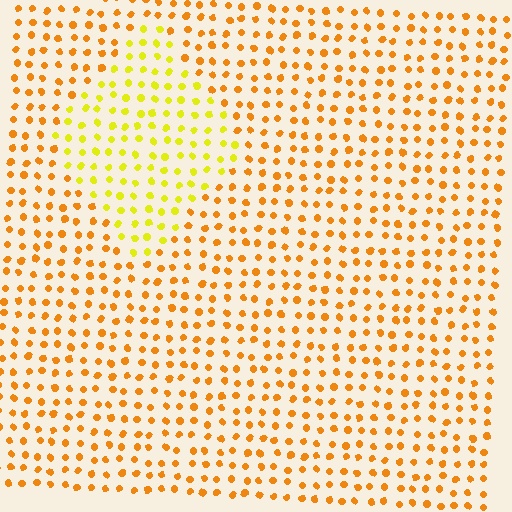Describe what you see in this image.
The image is filled with small orange elements in a uniform arrangement. A diamond-shaped region is visible where the elements are tinted to a slightly different hue, forming a subtle color boundary.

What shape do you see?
I see a diamond.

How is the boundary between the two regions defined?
The boundary is defined purely by a slight shift in hue (about 32 degrees). Spacing, size, and orientation are identical on both sides.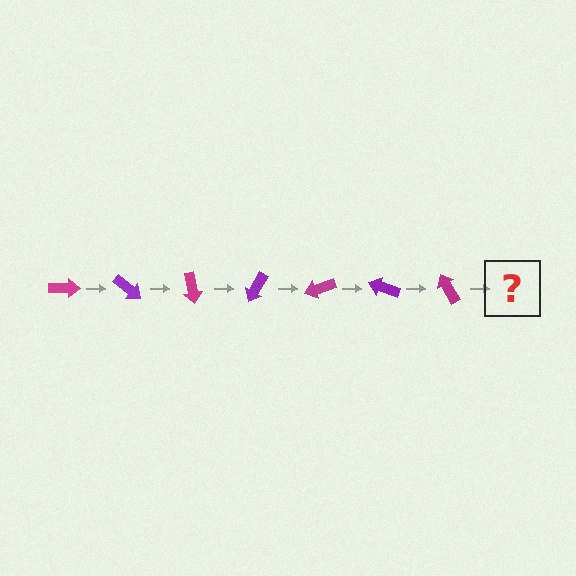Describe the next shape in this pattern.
It should be a purple arrow, rotated 280 degrees from the start.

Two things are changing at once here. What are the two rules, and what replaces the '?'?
The two rules are that it rotates 40 degrees each step and the color cycles through magenta and purple. The '?' should be a purple arrow, rotated 280 degrees from the start.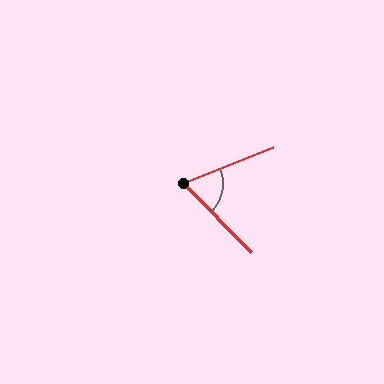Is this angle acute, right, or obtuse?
It is acute.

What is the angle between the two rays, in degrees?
Approximately 68 degrees.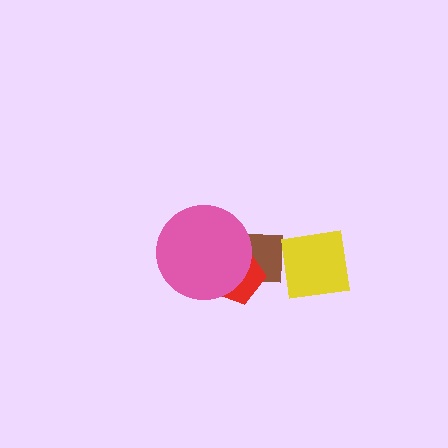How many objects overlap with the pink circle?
2 objects overlap with the pink circle.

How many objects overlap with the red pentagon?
2 objects overlap with the red pentagon.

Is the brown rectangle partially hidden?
Yes, it is partially covered by another shape.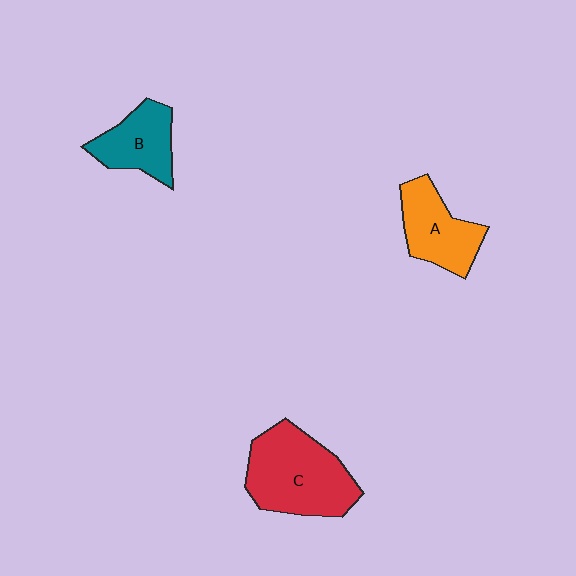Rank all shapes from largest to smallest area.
From largest to smallest: C (red), A (orange), B (teal).